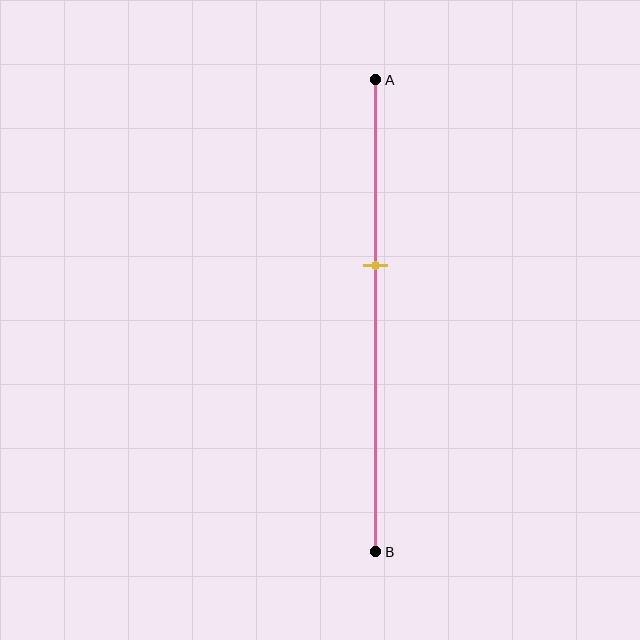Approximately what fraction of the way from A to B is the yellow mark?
The yellow mark is approximately 40% of the way from A to B.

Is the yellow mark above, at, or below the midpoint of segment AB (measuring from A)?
The yellow mark is above the midpoint of segment AB.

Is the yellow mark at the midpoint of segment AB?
No, the mark is at about 40% from A, not at the 50% midpoint.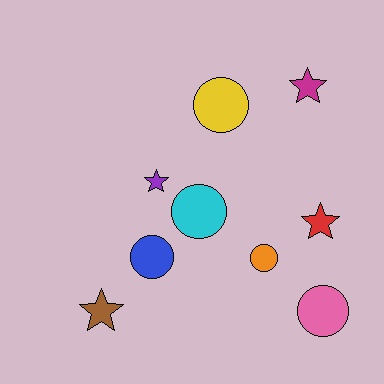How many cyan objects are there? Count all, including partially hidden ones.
There is 1 cyan object.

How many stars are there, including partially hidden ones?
There are 4 stars.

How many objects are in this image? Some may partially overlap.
There are 9 objects.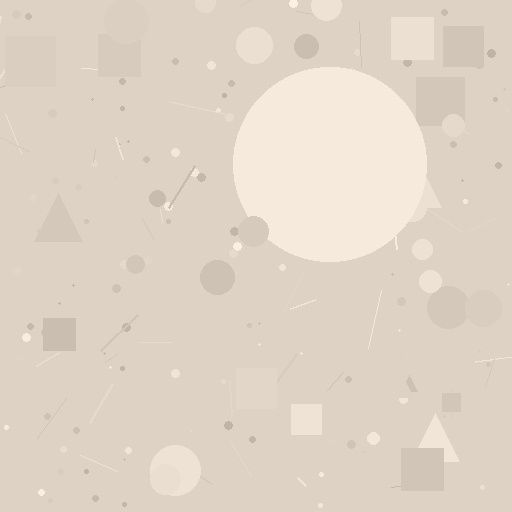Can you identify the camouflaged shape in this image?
The camouflaged shape is a circle.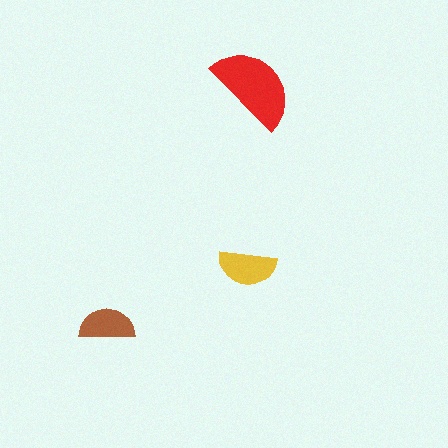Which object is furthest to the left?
The brown semicircle is leftmost.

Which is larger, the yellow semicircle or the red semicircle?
The red one.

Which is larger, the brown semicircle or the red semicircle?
The red one.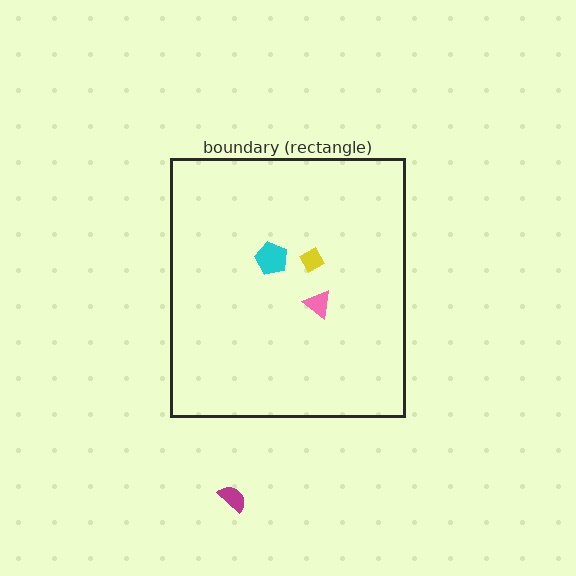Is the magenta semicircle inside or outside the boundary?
Outside.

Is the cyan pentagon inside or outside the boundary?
Inside.